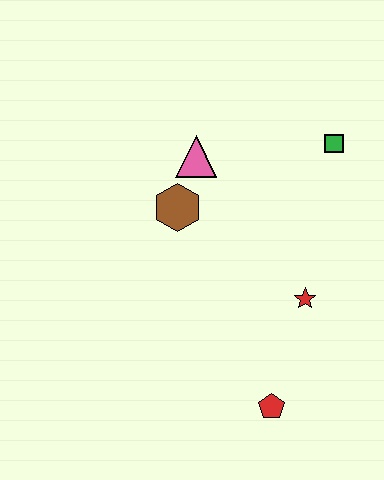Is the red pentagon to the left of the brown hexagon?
No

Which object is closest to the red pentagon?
The red star is closest to the red pentagon.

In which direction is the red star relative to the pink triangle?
The red star is below the pink triangle.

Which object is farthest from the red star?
The pink triangle is farthest from the red star.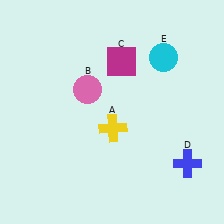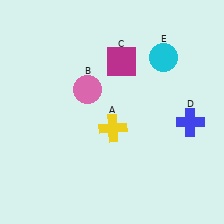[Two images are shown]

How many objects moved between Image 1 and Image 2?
1 object moved between the two images.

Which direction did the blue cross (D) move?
The blue cross (D) moved up.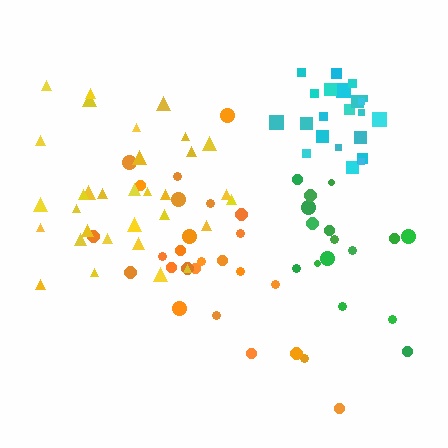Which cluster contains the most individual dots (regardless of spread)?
Yellow (32).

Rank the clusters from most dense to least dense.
cyan, yellow, orange, green.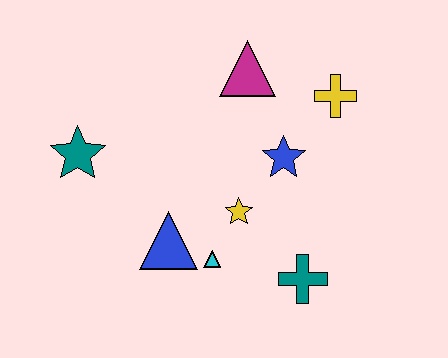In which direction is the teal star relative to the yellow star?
The teal star is to the left of the yellow star.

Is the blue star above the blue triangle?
Yes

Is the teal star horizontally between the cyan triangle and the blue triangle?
No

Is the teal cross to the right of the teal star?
Yes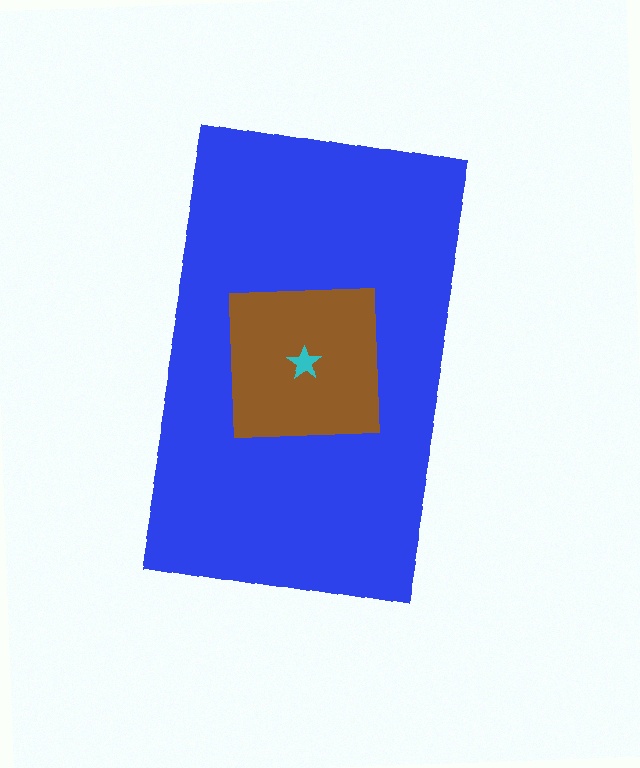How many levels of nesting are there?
3.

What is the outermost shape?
The blue rectangle.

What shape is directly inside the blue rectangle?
The brown square.